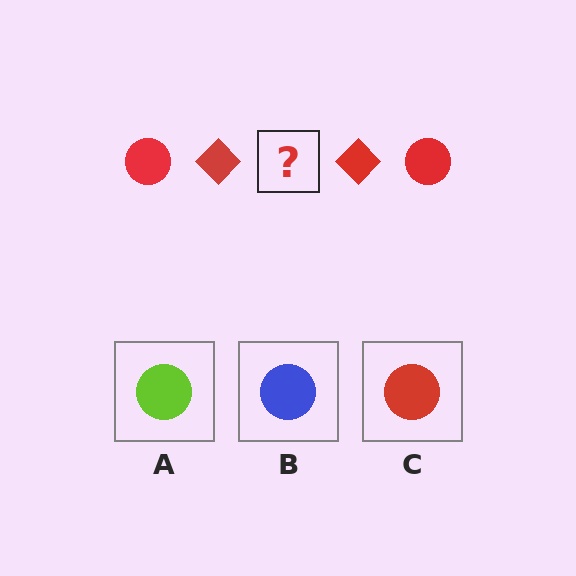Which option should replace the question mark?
Option C.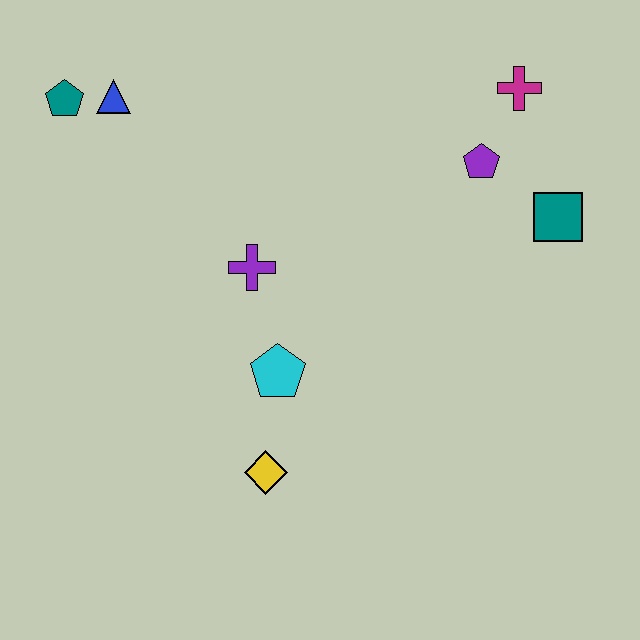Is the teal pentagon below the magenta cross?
Yes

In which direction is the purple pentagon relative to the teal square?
The purple pentagon is to the left of the teal square.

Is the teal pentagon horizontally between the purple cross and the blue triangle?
No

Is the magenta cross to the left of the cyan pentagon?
No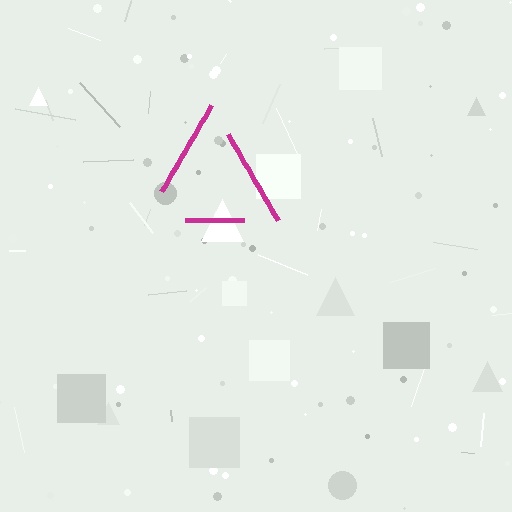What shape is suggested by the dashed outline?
The dashed outline suggests a triangle.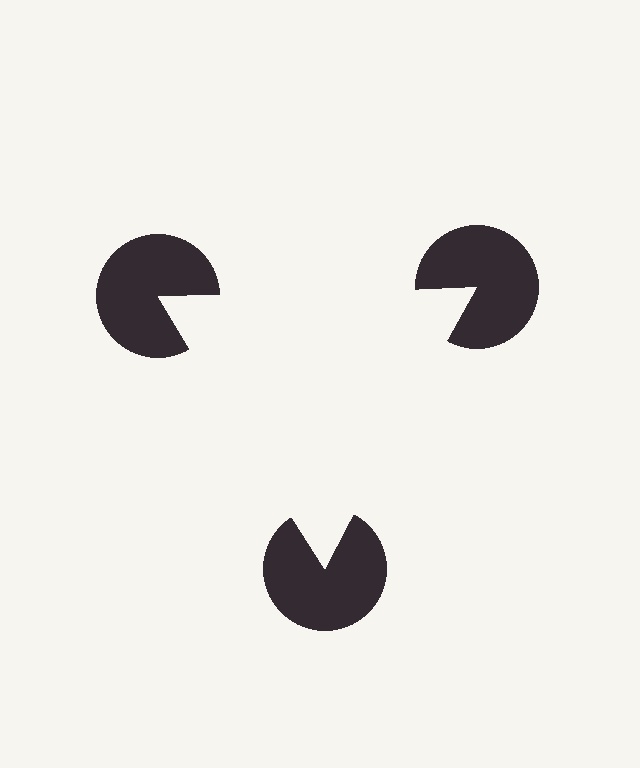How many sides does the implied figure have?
3 sides.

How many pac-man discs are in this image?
There are 3 — one at each vertex of the illusory triangle.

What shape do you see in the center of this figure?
An illusory triangle — its edges are inferred from the aligned wedge cuts in the pac-man discs, not physically drawn.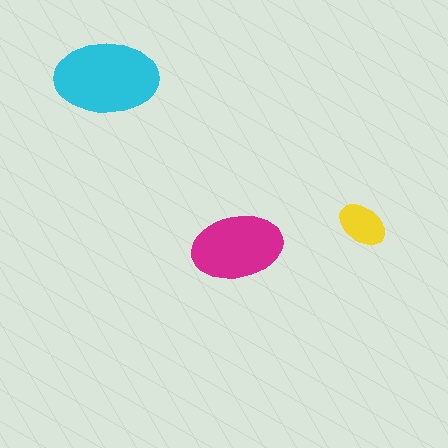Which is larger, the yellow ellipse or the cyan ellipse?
The cyan one.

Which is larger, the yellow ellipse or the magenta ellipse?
The magenta one.